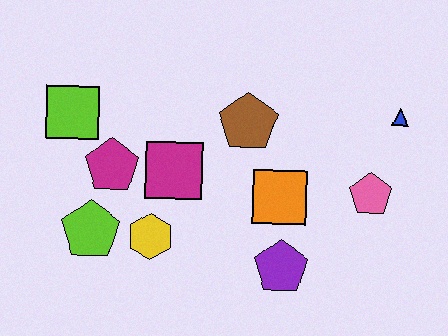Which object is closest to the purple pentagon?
The orange square is closest to the purple pentagon.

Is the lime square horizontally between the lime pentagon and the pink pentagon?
No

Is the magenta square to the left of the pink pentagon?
Yes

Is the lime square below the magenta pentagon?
No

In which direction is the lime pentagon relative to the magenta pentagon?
The lime pentagon is below the magenta pentagon.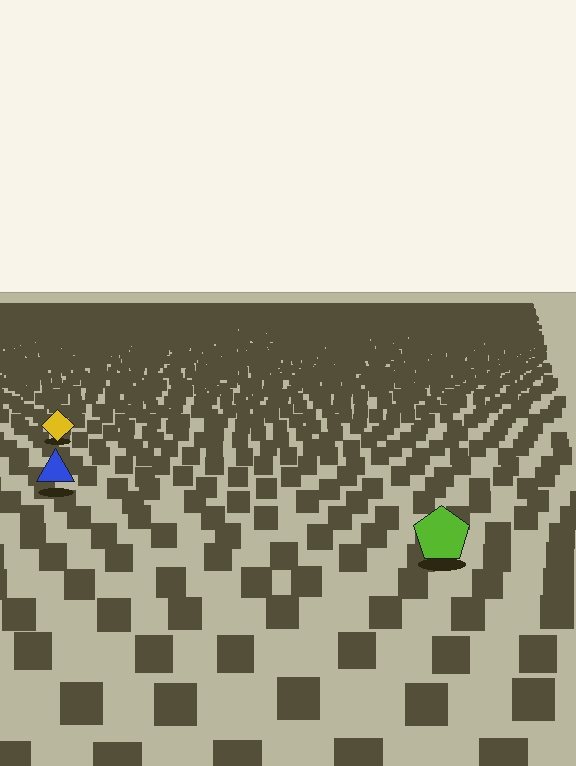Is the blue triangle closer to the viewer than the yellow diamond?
Yes. The blue triangle is closer — you can tell from the texture gradient: the ground texture is coarser near it.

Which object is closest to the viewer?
The lime pentagon is closest. The texture marks near it are larger and more spread out.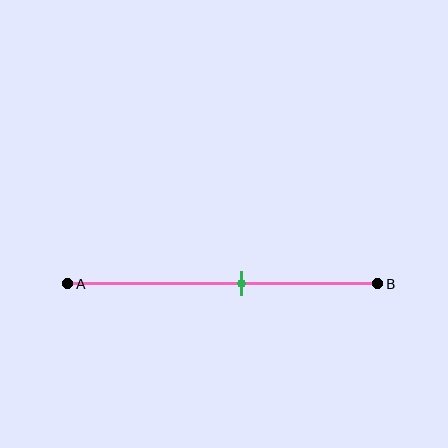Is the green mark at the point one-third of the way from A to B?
No, the mark is at about 55% from A, not at the 33% one-third point.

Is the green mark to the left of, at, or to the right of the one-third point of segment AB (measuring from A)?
The green mark is to the right of the one-third point of segment AB.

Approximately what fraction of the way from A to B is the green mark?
The green mark is approximately 55% of the way from A to B.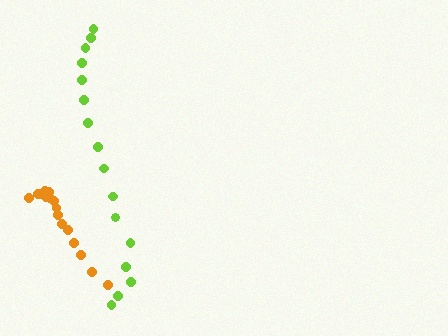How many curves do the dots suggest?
There are 2 distinct paths.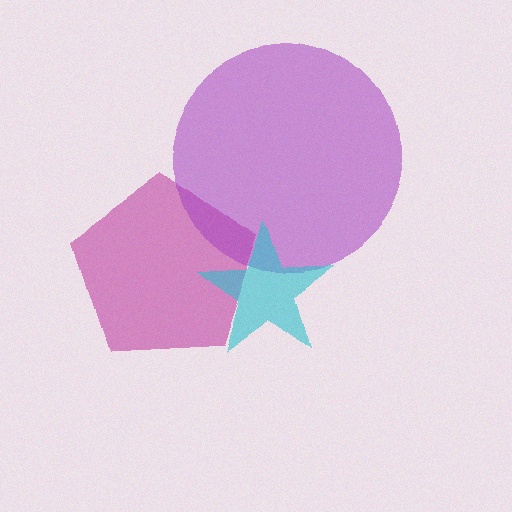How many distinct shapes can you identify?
There are 3 distinct shapes: a magenta pentagon, a purple circle, a cyan star.